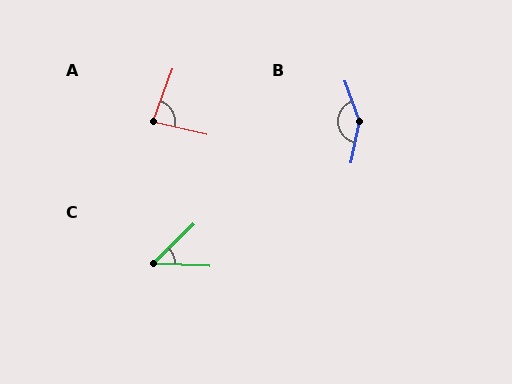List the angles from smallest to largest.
C (48°), A (83°), B (149°).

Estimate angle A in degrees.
Approximately 83 degrees.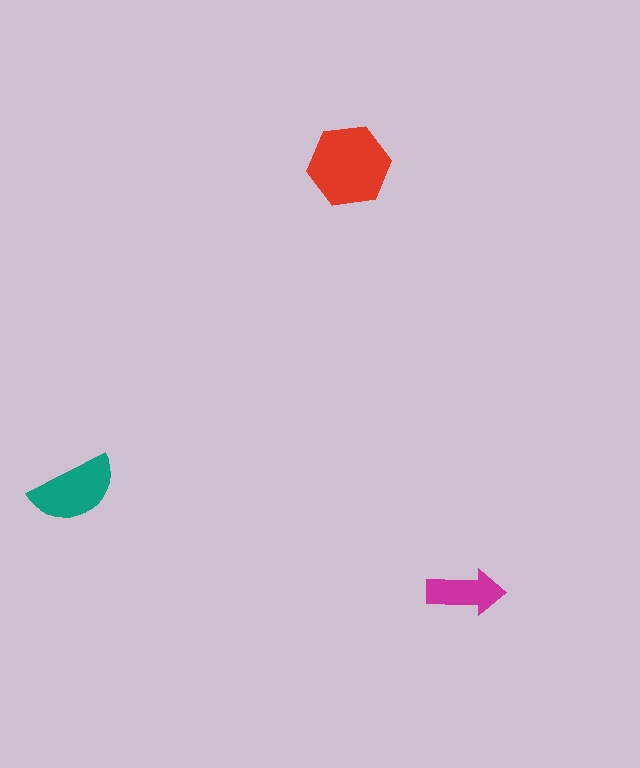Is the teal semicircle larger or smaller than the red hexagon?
Smaller.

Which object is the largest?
The red hexagon.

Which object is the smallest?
The magenta arrow.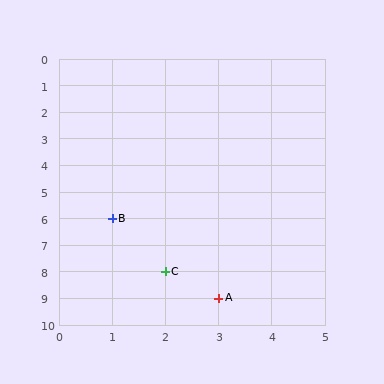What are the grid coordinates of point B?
Point B is at grid coordinates (1, 6).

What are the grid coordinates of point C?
Point C is at grid coordinates (2, 8).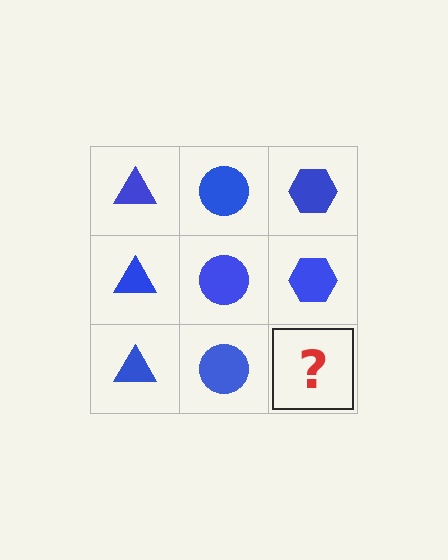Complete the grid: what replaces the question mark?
The question mark should be replaced with a blue hexagon.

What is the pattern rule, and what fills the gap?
The rule is that each column has a consistent shape. The gap should be filled with a blue hexagon.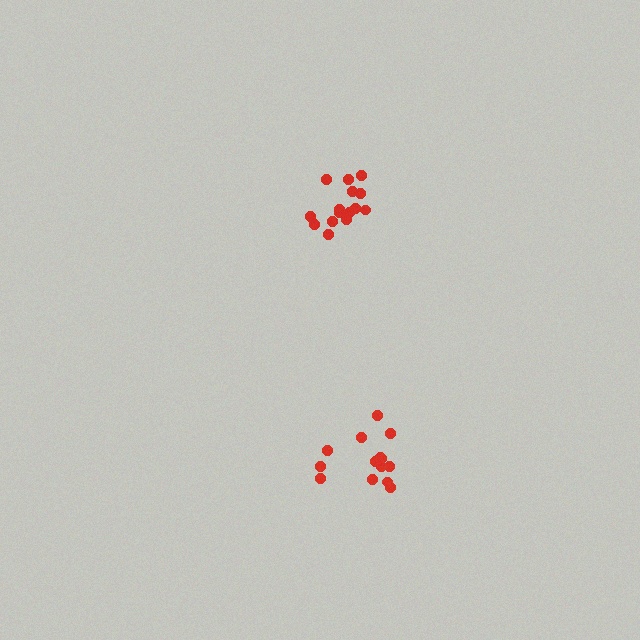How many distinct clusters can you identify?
There are 2 distinct clusters.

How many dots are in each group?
Group 1: 14 dots, Group 2: 15 dots (29 total).